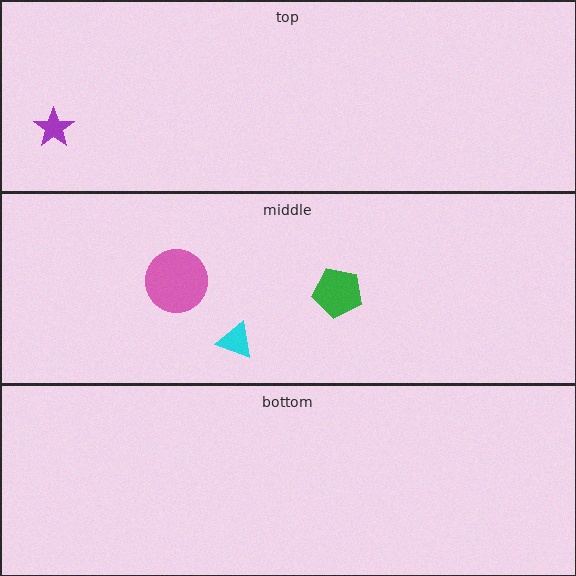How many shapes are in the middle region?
3.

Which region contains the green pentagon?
The middle region.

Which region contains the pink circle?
The middle region.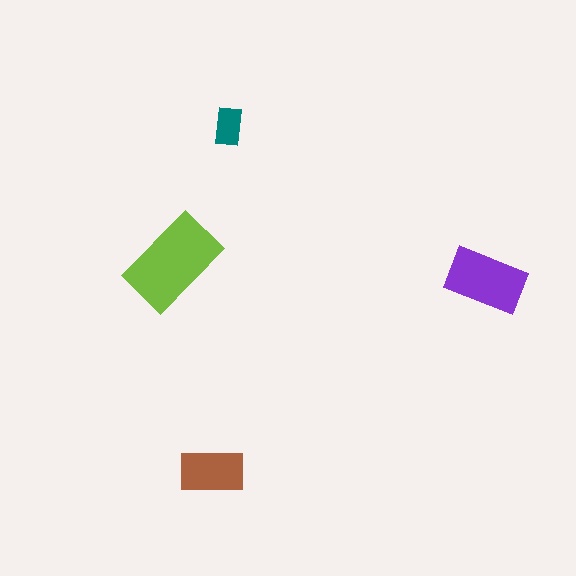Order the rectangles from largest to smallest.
the lime one, the purple one, the brown one, the teal one.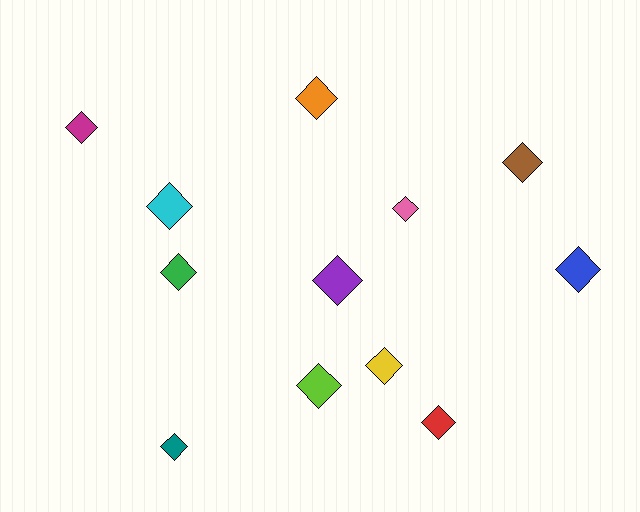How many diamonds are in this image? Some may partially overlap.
There are 12 diamonds.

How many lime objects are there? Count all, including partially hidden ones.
There is 1 lime object.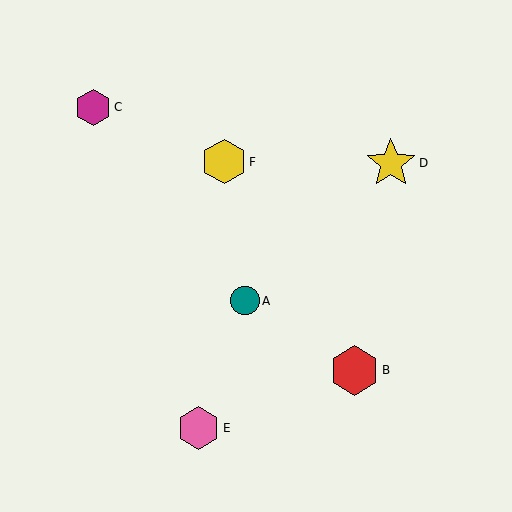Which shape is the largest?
The yellow star (labeled D) is the largest.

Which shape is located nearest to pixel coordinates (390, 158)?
The yellow star (labeled D) at (391, 163) is nearest to that location.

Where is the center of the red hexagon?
The center of the red hexagon is at (354, 370).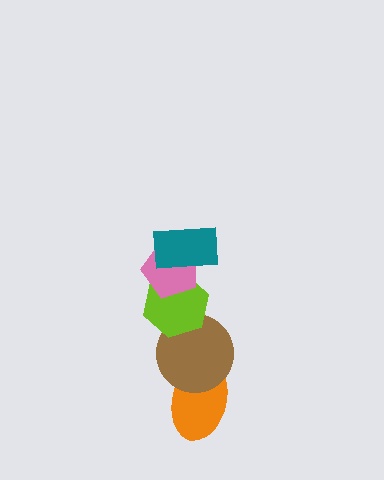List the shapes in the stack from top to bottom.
From top to bottom: the teal rectangle, the pink pentagon, the lime hexagon, the brown circle, the orange ellipse.